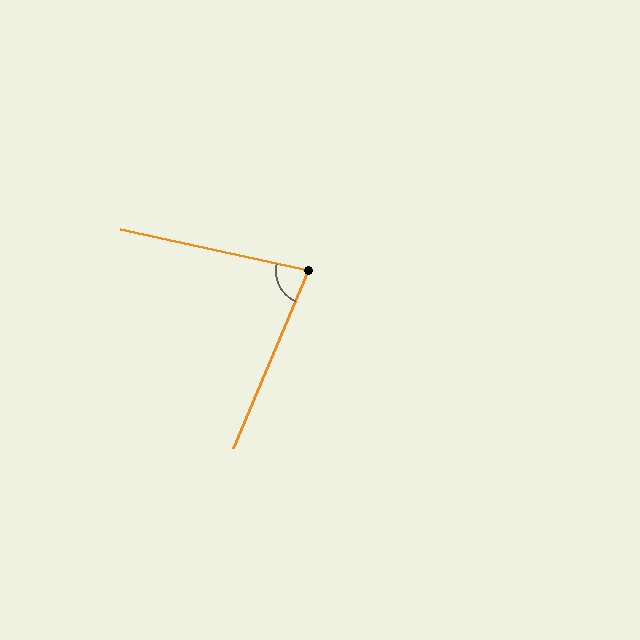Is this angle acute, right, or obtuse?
It is acute.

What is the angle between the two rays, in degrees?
Approximately 79 degrees.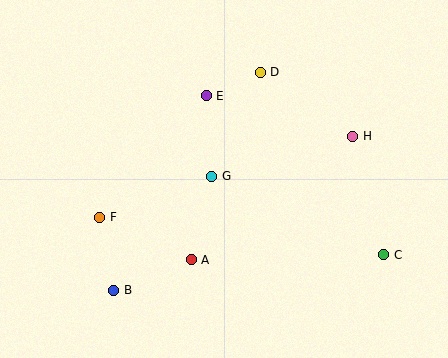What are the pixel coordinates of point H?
Point H is at (353, 136).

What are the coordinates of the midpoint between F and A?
The midpoint between F and A is at (145, 238).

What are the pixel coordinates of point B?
Point B is at (114, 290).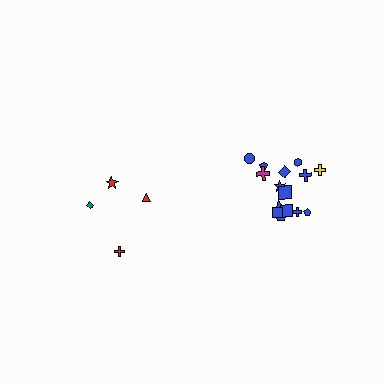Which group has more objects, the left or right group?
The right group.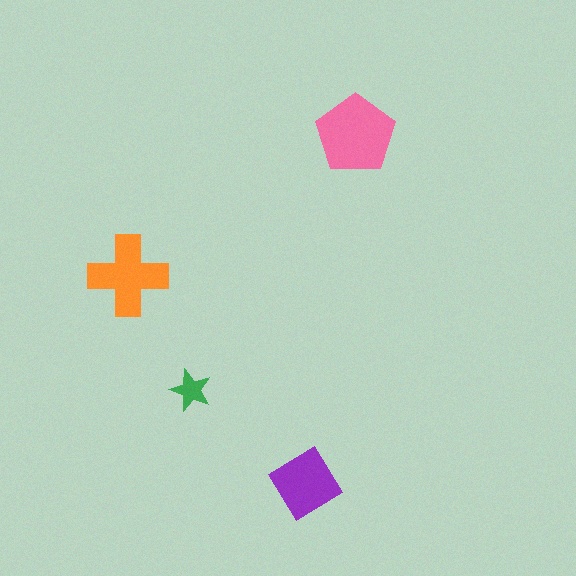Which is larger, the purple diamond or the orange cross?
The orange cross.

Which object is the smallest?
The green star.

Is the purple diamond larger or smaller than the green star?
Larger.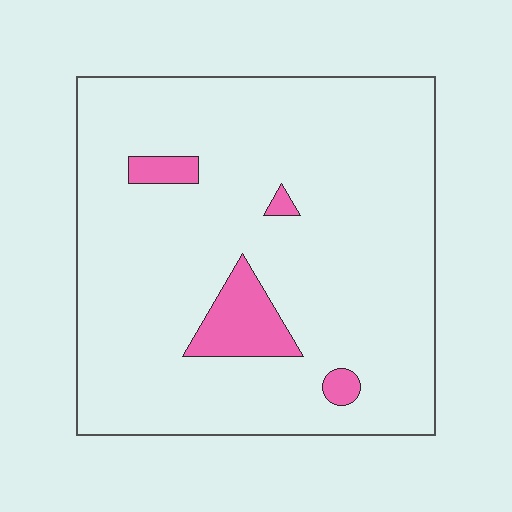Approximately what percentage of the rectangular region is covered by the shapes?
Approximately 10%.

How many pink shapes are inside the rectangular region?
4.